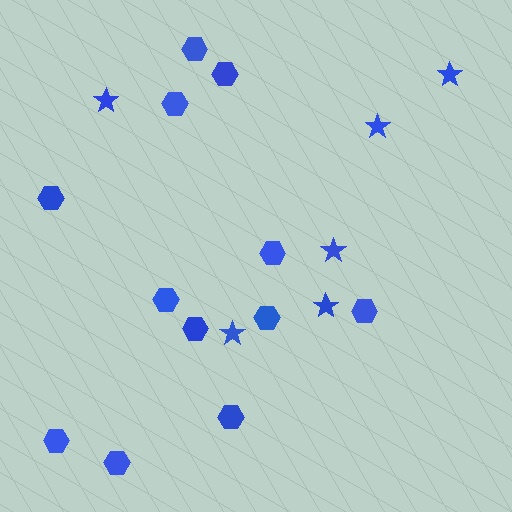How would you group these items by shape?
There are 2 groups: one group of stars (6) and one group of hexagons (12).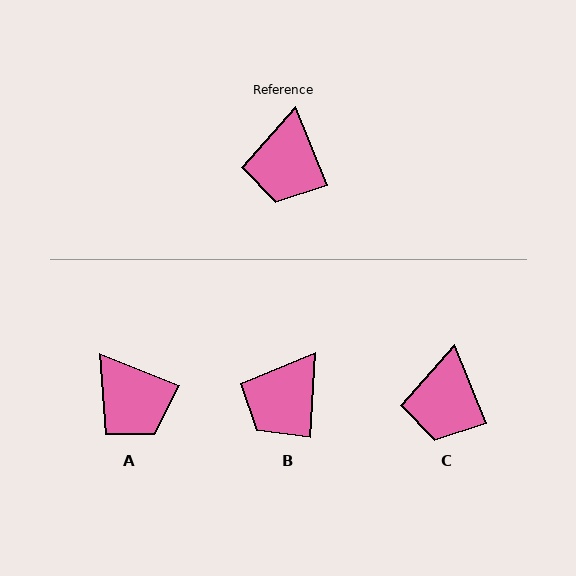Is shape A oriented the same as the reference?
No, it is off by about 46 degrees.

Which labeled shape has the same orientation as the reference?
C.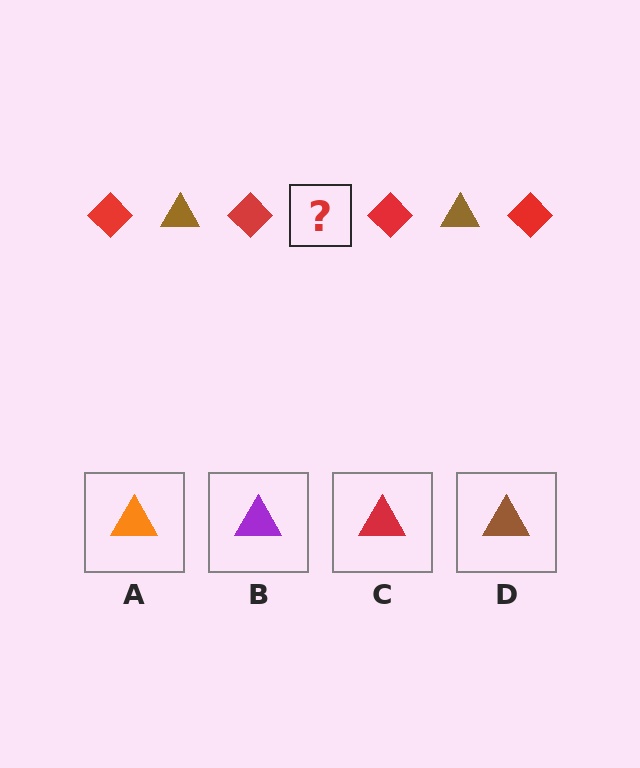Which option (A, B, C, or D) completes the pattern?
D.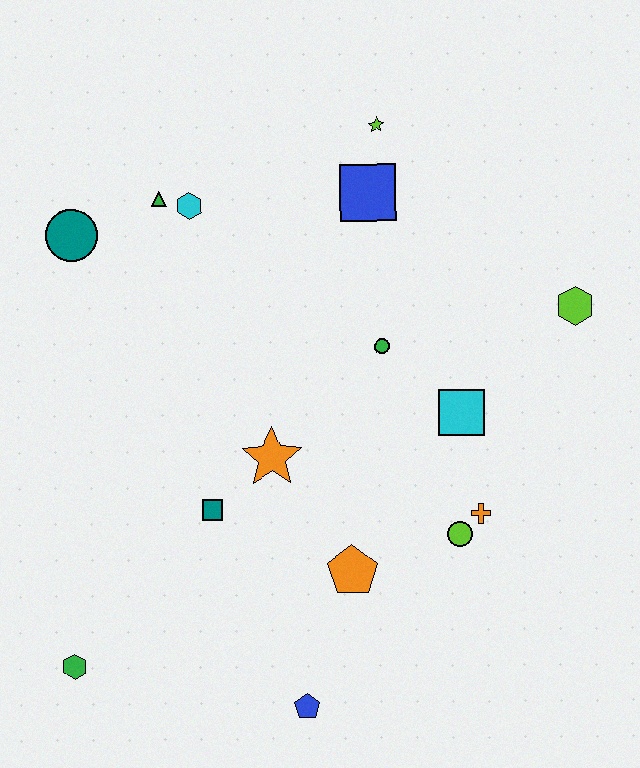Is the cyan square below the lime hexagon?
Yes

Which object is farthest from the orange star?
The lime star is farthest from the orange star.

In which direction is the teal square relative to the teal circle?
The teal square is below the teal circle.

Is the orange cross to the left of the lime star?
No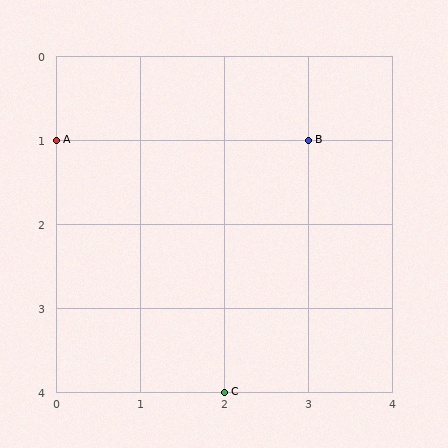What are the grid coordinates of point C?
Point C is at grid coordinates (2, 4).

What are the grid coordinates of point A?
Point A is at grid coordinates (0, 1).